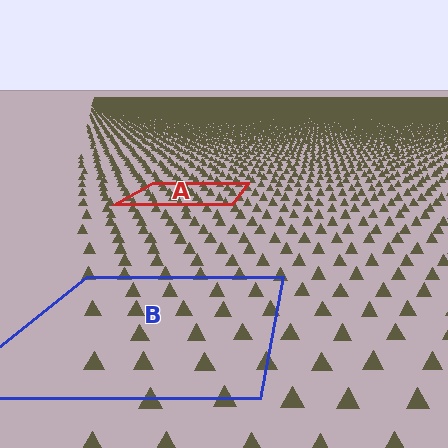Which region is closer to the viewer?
Region B is closer. The texture elements there are larger and more spread out.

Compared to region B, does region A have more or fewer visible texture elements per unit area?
Region A has more texture elements per unit area — they are packed more densely because it is farther away.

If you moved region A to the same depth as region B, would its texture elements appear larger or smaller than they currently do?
They would appear larger. At a closer depth, the same texture elements are projected at a bigger on-screen size.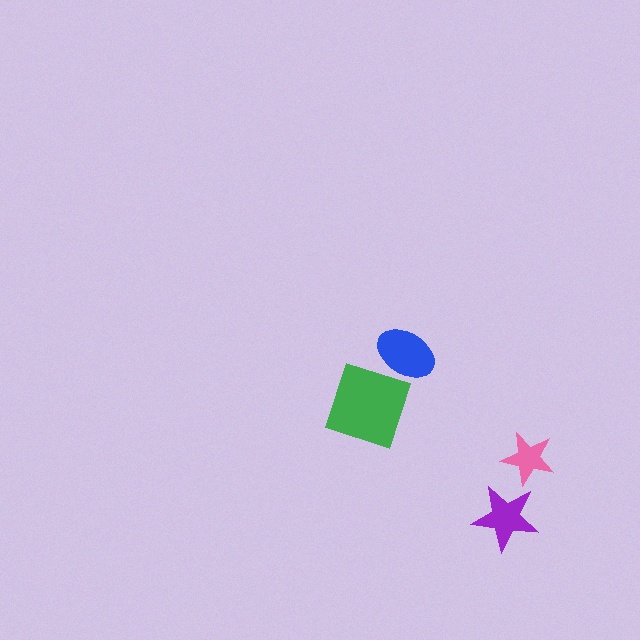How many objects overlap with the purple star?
0 objects overlap with the purple star.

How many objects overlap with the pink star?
0 objects overlap with the pink star.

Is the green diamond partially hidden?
Yes, it is partially covered by another shape.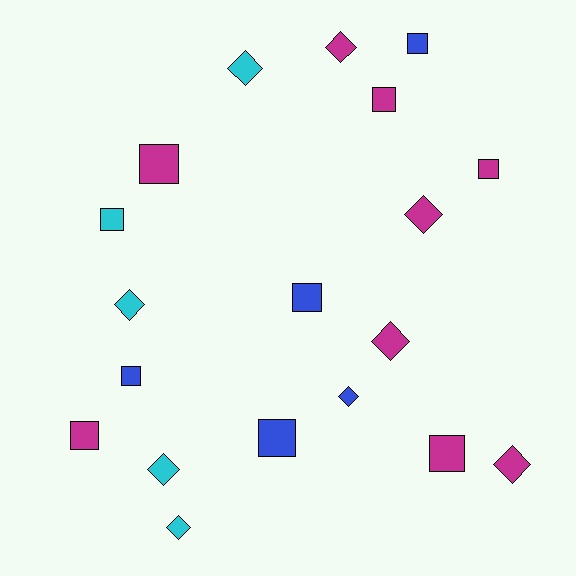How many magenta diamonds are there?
There are 4 magenta diamonds.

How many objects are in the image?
There are 19 objects.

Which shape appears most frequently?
Square, with 10 objects.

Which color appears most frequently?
Magenta, with 9 objects.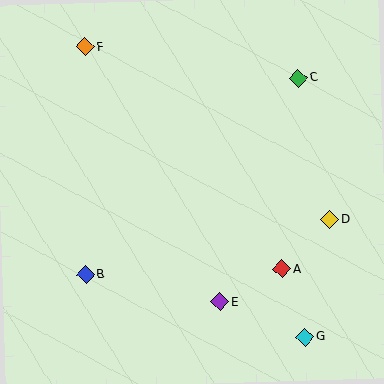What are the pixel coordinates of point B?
Point B is at (86, 275).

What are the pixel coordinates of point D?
Point D is at (330, 219).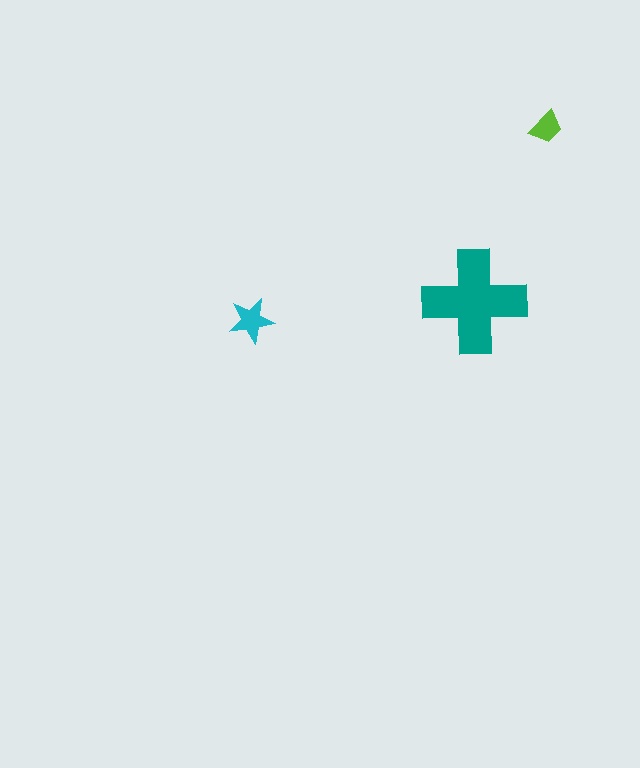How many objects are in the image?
There are 3 objects in the image.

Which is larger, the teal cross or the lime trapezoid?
The teal cross.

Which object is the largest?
The teal cross.